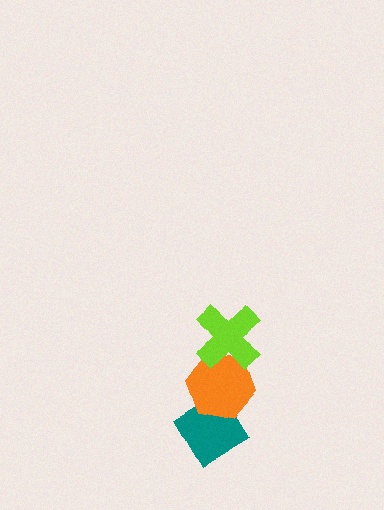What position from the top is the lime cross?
The lime cross is 1st from the top.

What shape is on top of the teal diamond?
The orange hexagon is on top of the teal diamond.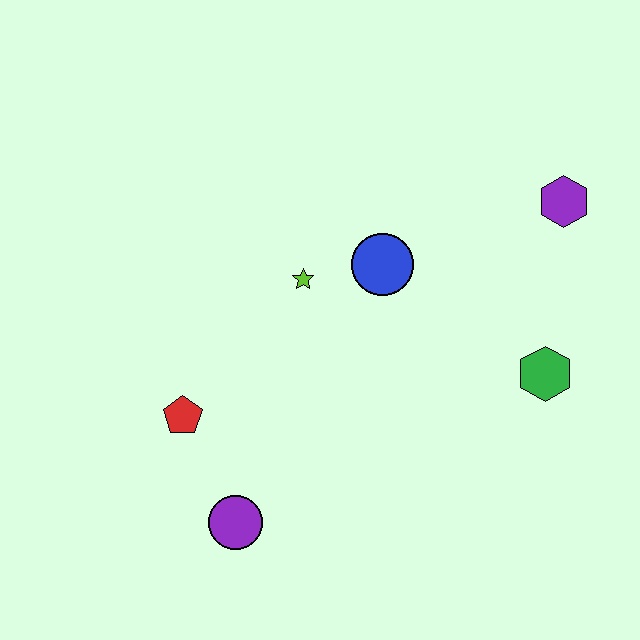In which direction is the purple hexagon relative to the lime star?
The purple hexagon is to the right of the lime star.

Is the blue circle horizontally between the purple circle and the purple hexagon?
Yes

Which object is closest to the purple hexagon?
The green hexagon is closest to the purple hexagon.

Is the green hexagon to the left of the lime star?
No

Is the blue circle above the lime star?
Yes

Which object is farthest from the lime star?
The purple hexagon is farthest from the lime star.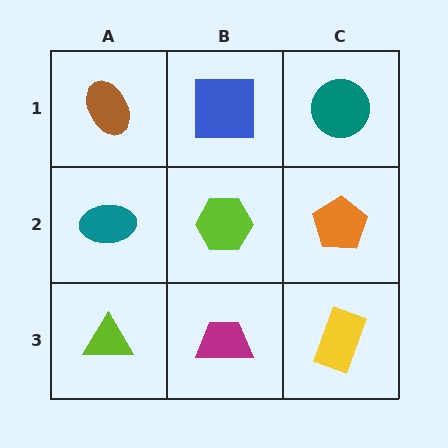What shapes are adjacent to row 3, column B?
A lime hexagon (row 2, column B), a lime triangle (row 3, column A), a yellow rectangle (row 3, column C).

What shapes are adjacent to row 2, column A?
A brown ellipse (row 1, column A), a lime triangle (row 3, column A), a lime hexagon (row 2, column B).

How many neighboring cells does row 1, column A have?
2.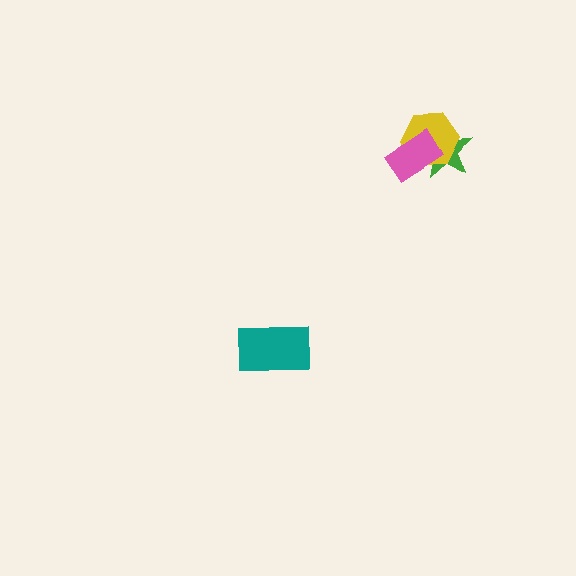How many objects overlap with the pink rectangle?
2 objects overlap with the pink rectangle.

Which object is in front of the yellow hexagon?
The pink rectangle is in front of the yellow hexagon.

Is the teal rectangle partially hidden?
No, no other shape covers it.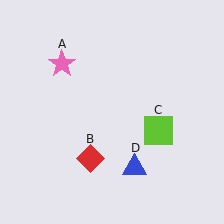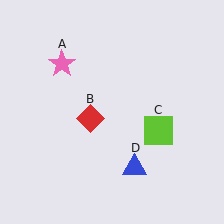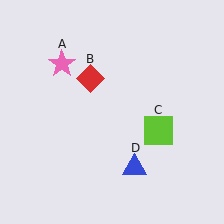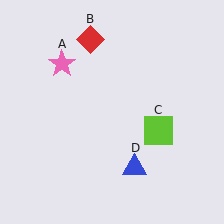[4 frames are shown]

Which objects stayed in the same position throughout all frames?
Pink star (object A) and lime square (object C) and blue triangle (object D) remained stationary.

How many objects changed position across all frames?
1 object changed position: red diamond (object B).